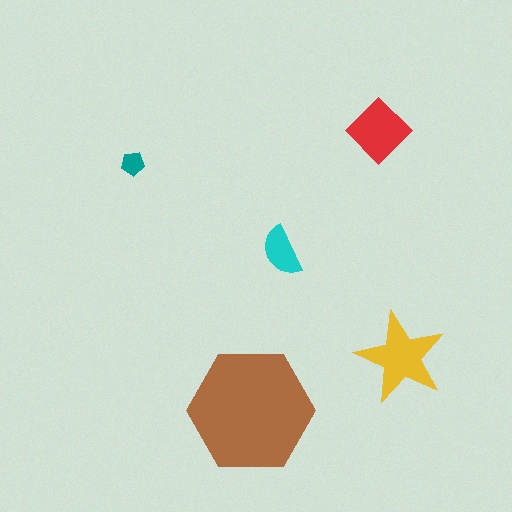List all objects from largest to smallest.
The brown hexagon, the yellow star, the red diamond, the cyan semicircle, the teal pentagon.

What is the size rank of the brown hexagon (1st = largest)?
1st.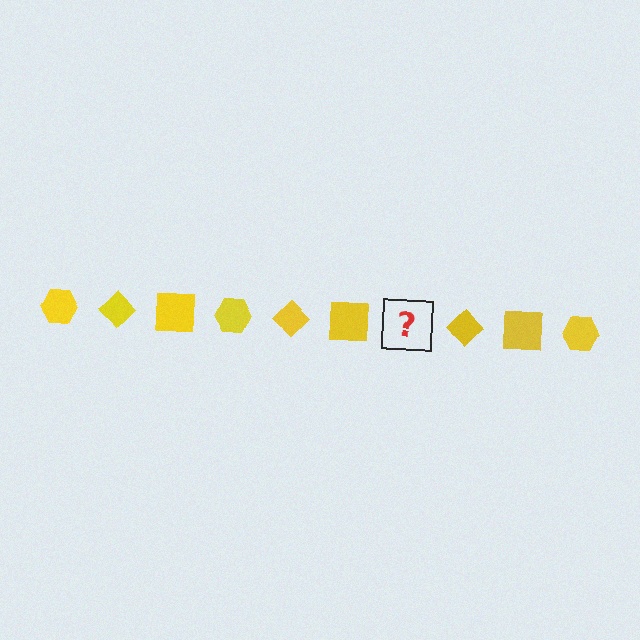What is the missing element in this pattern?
The missing element is a yellow hexagon.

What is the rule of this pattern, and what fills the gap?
The rule is that the pattern cycles through hexagon, diamond, square shapes in yellow. The gap should be filled with a yellow hexagon.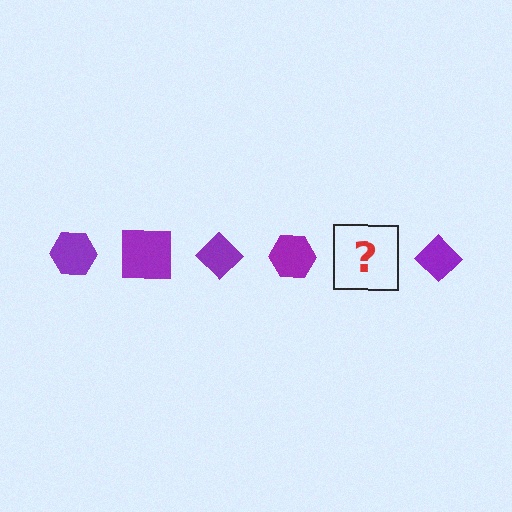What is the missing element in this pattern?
The missing element is a purple square.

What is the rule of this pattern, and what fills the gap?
The rule is that the pattern cycles through hexagon, square, diamond shapes in purple. The gap should be filled with a purple square.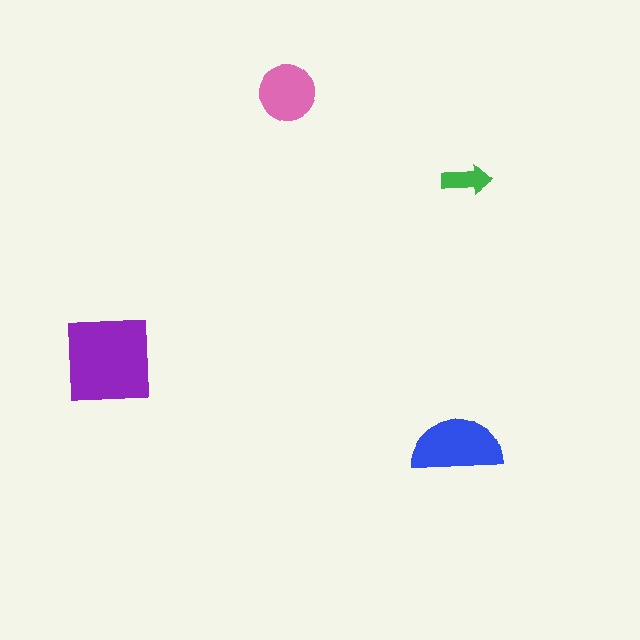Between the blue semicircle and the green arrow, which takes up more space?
The blue semicircle.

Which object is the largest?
The purple square.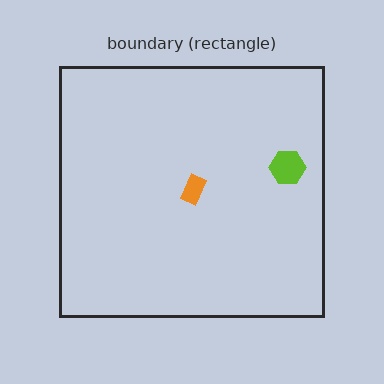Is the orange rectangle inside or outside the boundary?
Inside.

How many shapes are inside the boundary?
2 inside, 0 outside.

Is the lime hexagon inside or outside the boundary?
Inside.